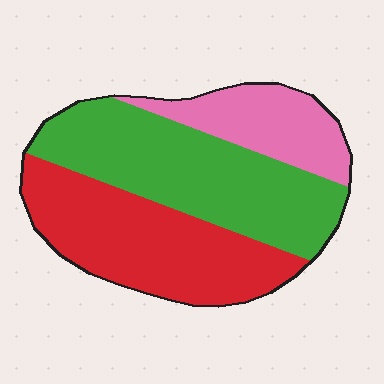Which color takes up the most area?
Green, at roughly 45%.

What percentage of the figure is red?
Red takes up about three eighths (3/8) of the figure.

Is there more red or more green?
Green.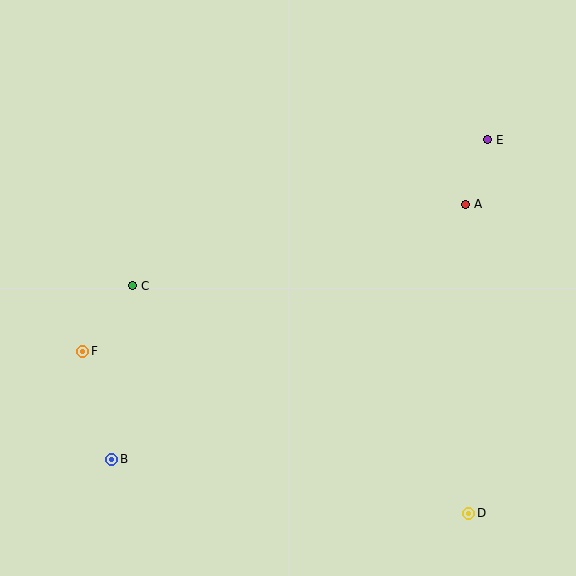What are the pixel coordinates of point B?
Point B is at (112, 459).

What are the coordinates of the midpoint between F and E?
The midpoint between F and E is at (285, 245).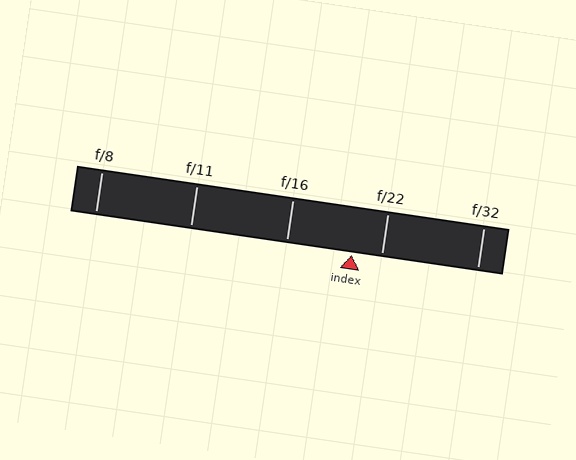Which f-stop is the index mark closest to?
The index mark is closest to f/22.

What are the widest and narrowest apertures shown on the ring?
The widest aperture shown is f/8 and the narrowest is f/32.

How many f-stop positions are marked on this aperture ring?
There are 5 f-stop positions marked.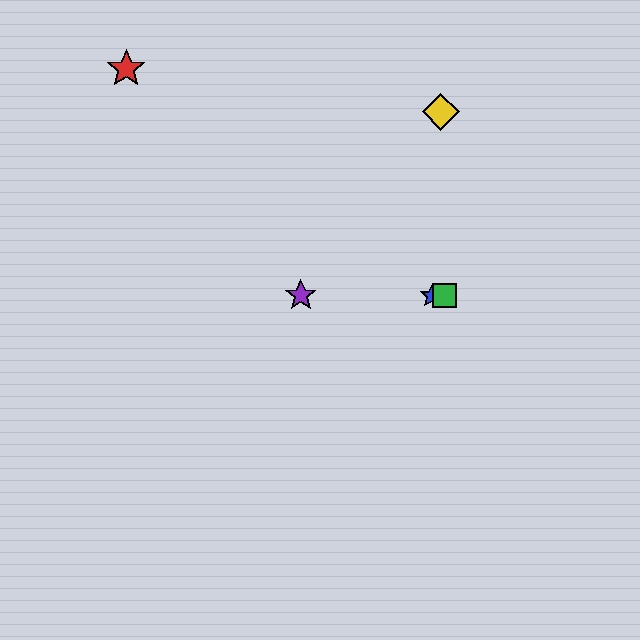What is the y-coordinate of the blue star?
The blue star is at y≈296.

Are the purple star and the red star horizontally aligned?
No, the purple star is at y≈296 and the red star is at y≈69.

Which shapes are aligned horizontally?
The blue star, the green square, the purple star are aligned horizontally.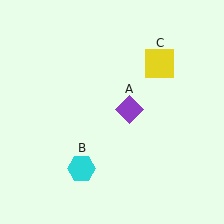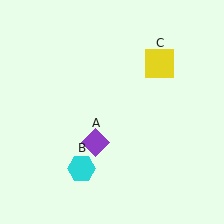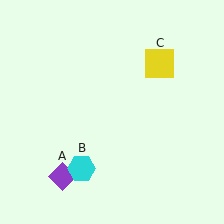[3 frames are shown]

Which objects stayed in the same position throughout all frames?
Cyan hexagon (object B) and yellow square (object C) remained stationary.